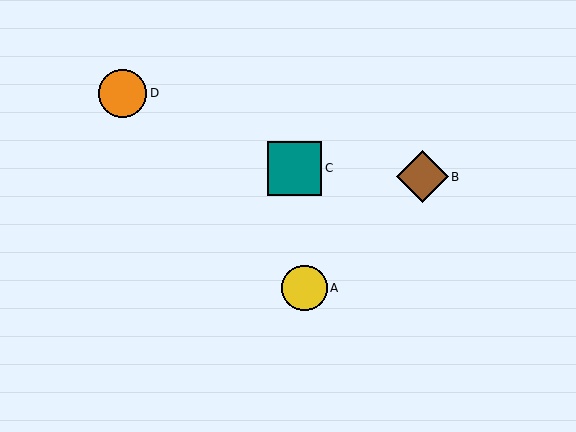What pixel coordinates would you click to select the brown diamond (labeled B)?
Click at (422, 177) to select the brown diamond B.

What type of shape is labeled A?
Shape A is a yellow circle.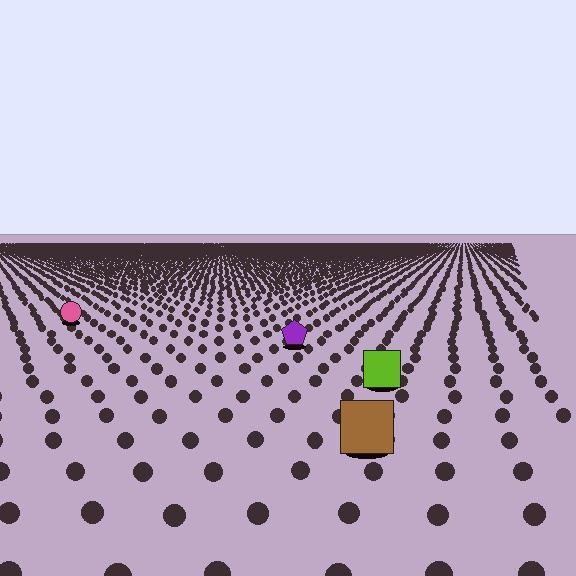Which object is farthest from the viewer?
The pink circle is farthest from the viewer. It appears smaller and the ground texture around it is denser.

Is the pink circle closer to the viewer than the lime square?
No. The lime square is closer — you can tell from the texture gradient: the ground texture is coarser near it.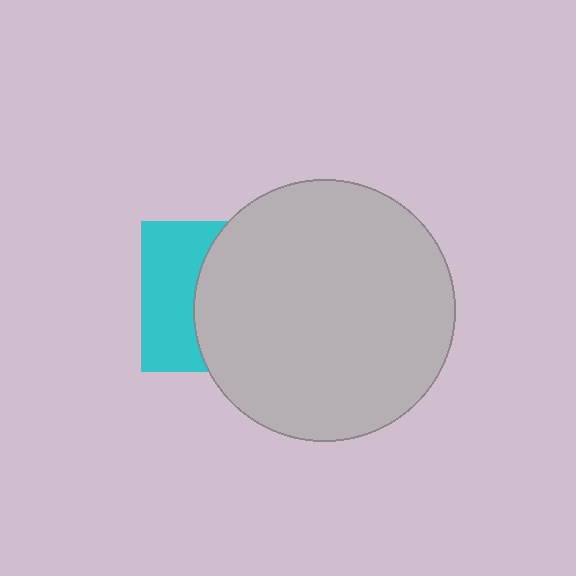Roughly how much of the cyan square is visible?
A small part of it is visible (roughly 40%).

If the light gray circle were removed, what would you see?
You would see the complete cyan square.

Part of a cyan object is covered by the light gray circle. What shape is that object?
It is a square.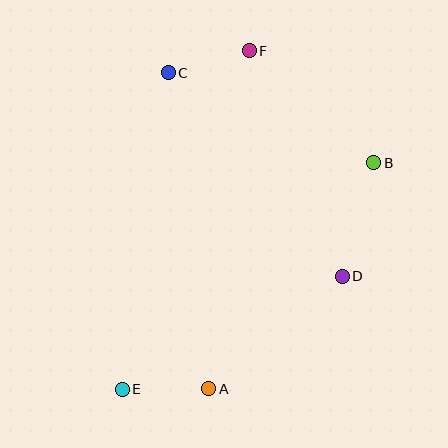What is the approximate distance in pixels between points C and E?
The distance between C and E is approximately 320 pixels.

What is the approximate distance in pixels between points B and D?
The distance between B and D is approximately 118 pixels.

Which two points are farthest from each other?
Points E and F are farthest from each other.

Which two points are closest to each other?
Points C and F are closest to each other.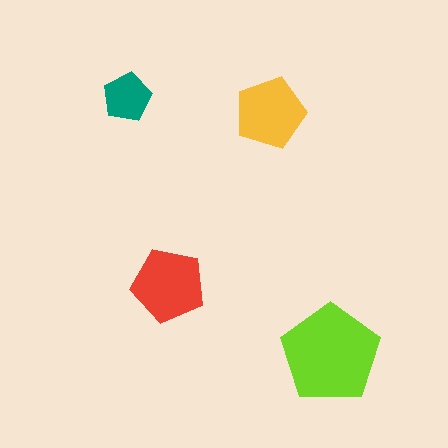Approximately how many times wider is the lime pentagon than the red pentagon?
About 1.5 times wider.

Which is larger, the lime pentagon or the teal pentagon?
The lime one.